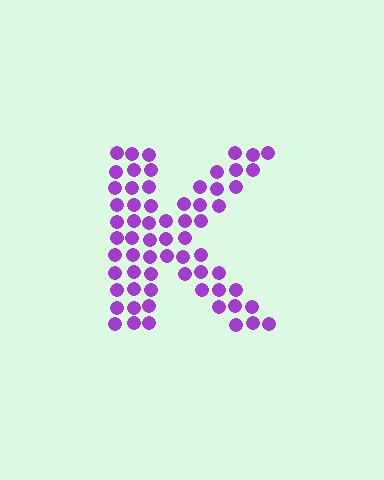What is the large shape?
The large shape is the letter K.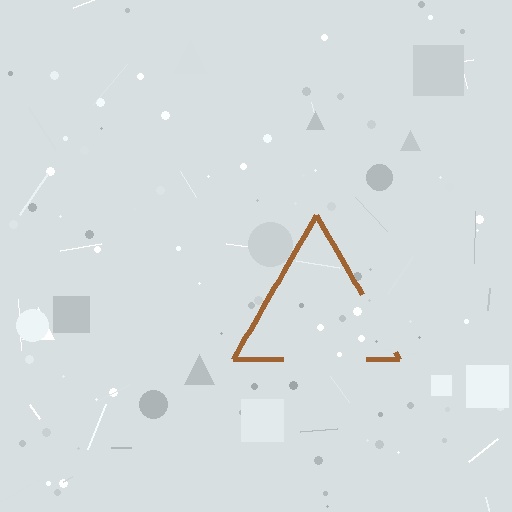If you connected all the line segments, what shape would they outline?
They would outline a triangle.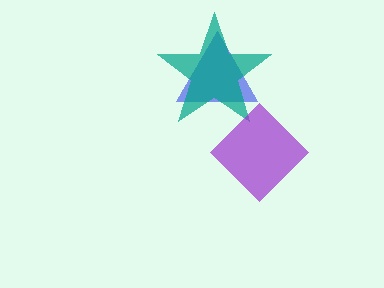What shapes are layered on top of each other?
The layered shapes are: a blue triangle, a teal star, a purple diamond.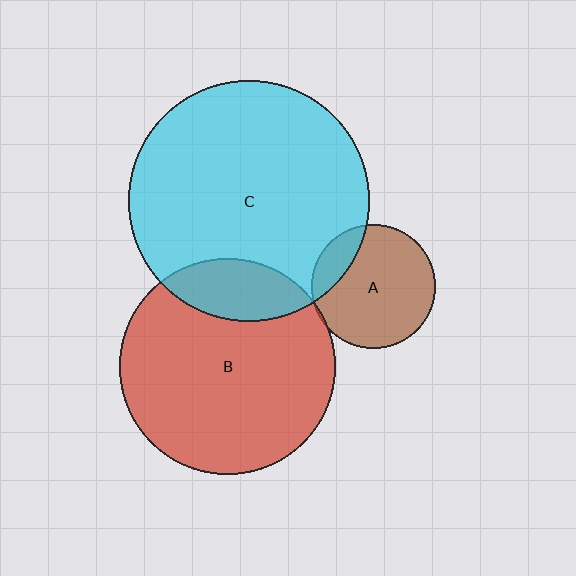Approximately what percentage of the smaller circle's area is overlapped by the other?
Approximately 20%.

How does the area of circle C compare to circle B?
Approximately 1.2 times.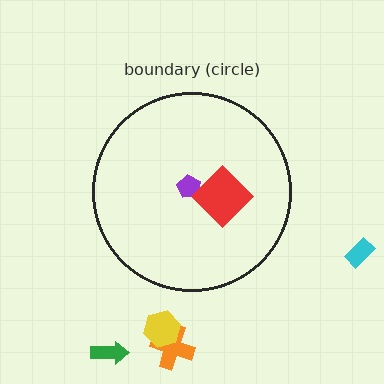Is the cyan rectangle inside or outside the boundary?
Outside.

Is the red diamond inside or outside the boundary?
Inside.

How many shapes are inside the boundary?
2 inside, 4 outside.